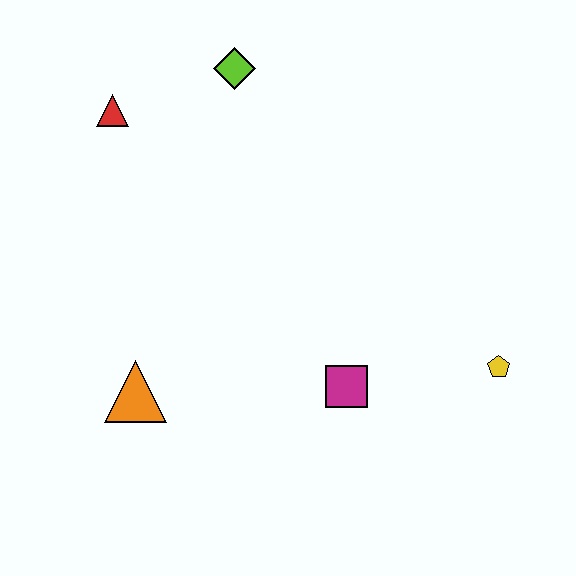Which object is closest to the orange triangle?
The magenta square is closest to the orange triangle.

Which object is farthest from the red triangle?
The yellow pentagon is farthest from the red triangle.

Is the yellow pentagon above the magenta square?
Yes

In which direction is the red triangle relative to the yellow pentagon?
The red triangle is to the left of the yellow pentagon.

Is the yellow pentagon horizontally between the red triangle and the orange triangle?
No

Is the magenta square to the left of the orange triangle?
No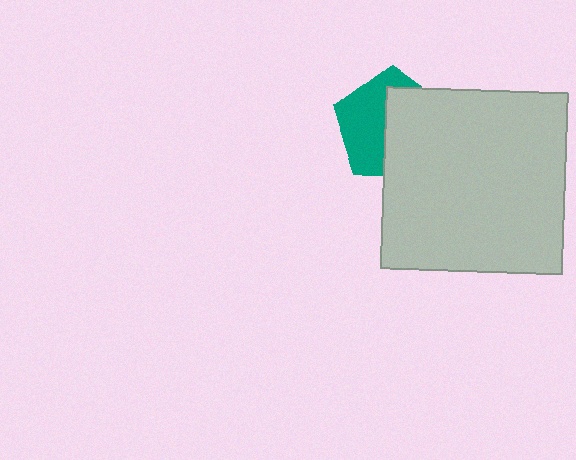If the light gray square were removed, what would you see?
You would see the complete teal pentagon.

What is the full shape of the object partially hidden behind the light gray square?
The partially hidden object is a teal pentagon.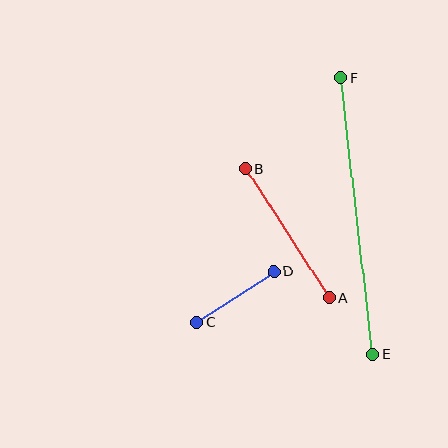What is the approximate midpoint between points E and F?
The midpoint is at approximately (357, 216) pixels.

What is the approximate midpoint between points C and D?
The midpoint is at approximately (235, 297) pixels.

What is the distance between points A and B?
The distance is approximately 154 pixels.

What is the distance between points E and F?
The distance is approximately 279 pixels.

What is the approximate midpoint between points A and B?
The midpoint is at approximately (287, 233) pixels.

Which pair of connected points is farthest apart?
Points E and F are farthest apart.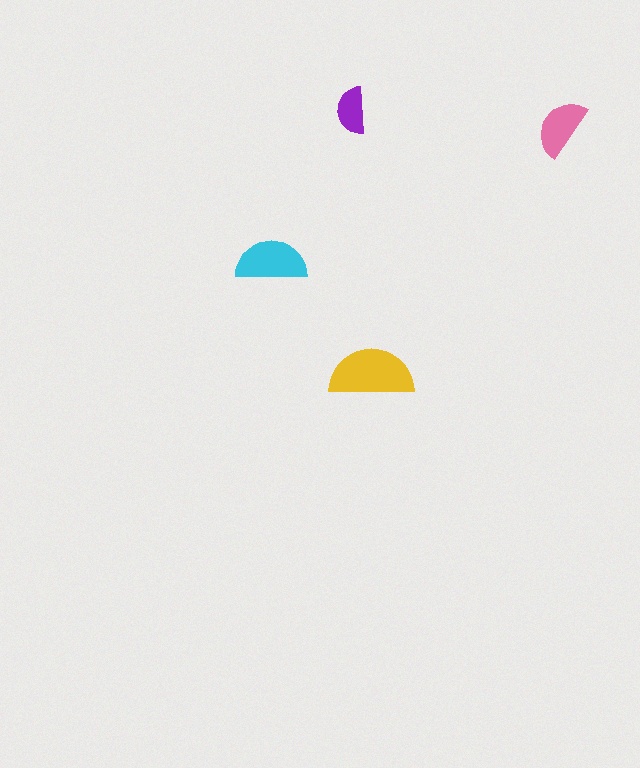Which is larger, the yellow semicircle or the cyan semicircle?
The yellow one.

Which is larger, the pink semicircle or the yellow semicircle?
The yellow one.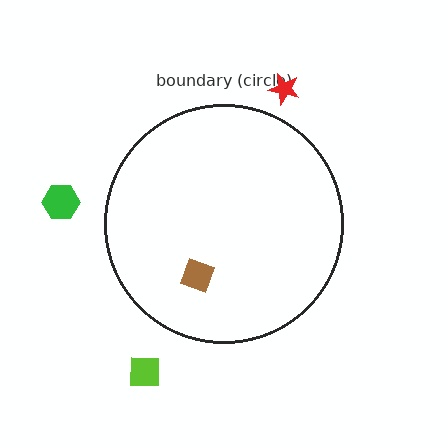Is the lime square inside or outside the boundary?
Outside.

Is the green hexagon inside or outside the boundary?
Outside.